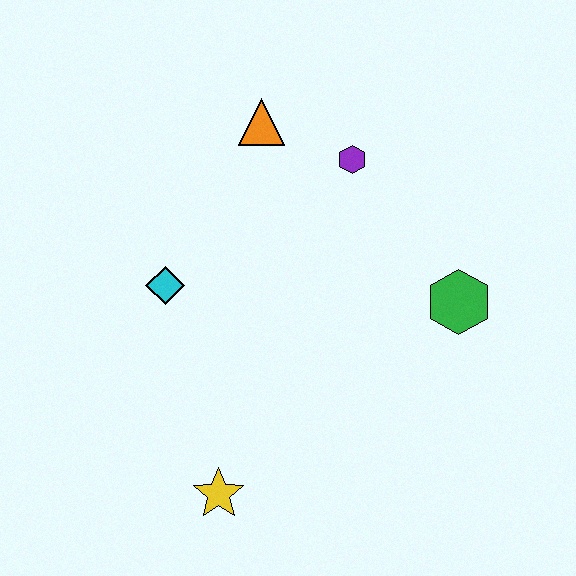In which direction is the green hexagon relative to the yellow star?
The green hexagon is to the right of the yellow star.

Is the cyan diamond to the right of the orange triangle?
No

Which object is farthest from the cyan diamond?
The green hexagon is farthest from the cyan diamond.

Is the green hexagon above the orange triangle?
No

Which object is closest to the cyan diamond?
The orange triangle is closest to the cyan diamond.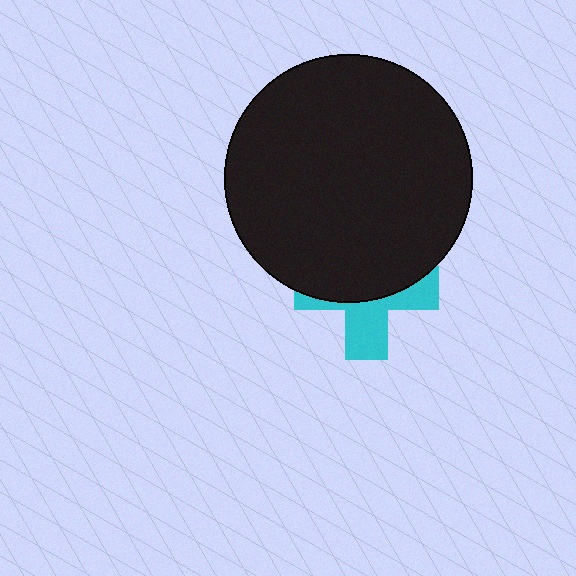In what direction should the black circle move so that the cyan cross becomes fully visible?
The black circle should move up. That is the shortest direction to clear the overlap and leave the cyan cross fully visible.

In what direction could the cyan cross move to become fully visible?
The cyan cross could move down. That would shift it out from behind the black circle entirely.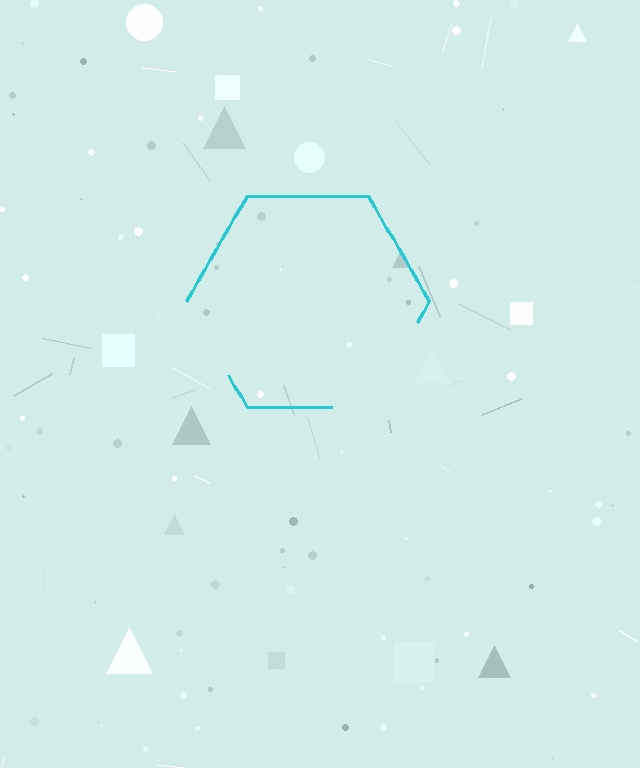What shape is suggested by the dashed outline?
The dashed outline suggests a hexagon.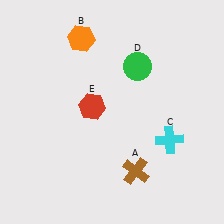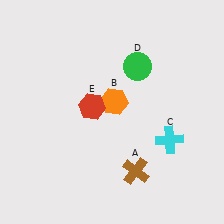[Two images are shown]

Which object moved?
The orange hexagon (B) moved down.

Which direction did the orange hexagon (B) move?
The orange hexagon (B) moved down.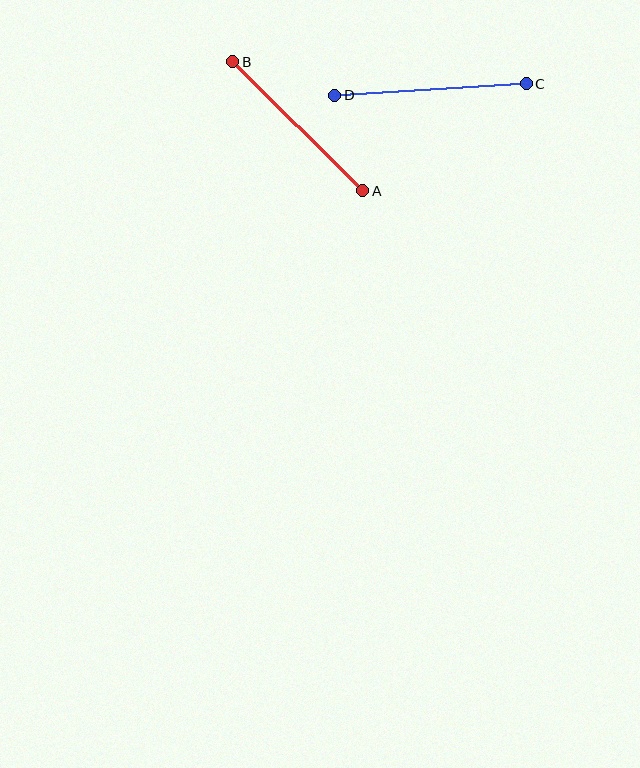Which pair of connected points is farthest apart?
Points C and D are farthest apart.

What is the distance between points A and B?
The distance is approximately 183 pixels.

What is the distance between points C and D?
The distance is approximately 192 pixels.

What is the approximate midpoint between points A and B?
The midpoint is at approximately (298, 126) pixels.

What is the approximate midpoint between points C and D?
The midpoint is at approximately (431, 90) pixels.